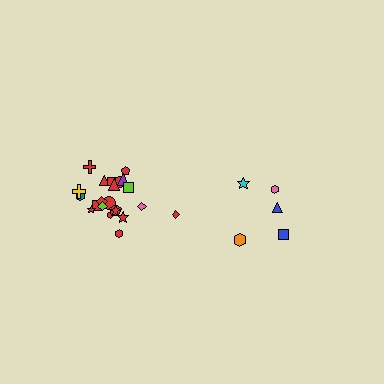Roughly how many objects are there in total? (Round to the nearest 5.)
Roughly 25 objects in total.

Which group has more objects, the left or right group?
The left group.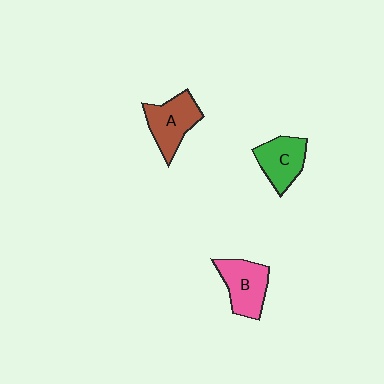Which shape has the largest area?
Shape A (brown).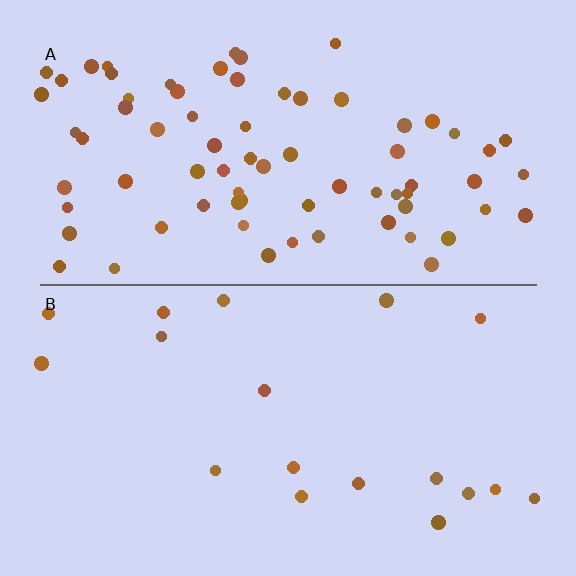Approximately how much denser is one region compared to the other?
Approximately 4.0× — region A over region B.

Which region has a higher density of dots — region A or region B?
A (the top).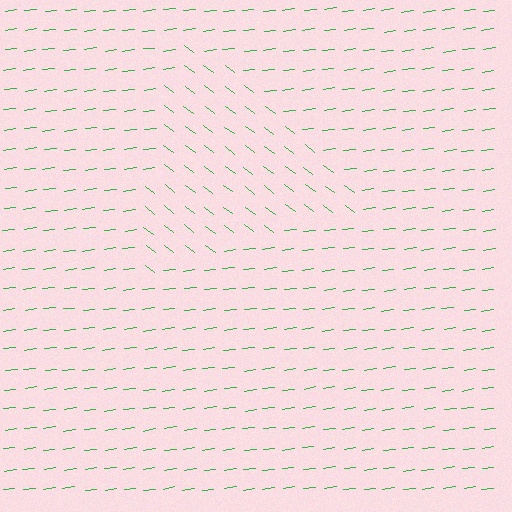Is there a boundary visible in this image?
Yes, there is a texture boundary formed by a change in line orientation.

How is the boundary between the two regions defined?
The boundary is defined purely by a change in line orientation (approximately 45 degrees difference). All lines are the same color and thickness.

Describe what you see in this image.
The image is filled with small green line segments. A triangle region in the image has lines oriented differently from the surrounding lines, creating a visible texture boundary.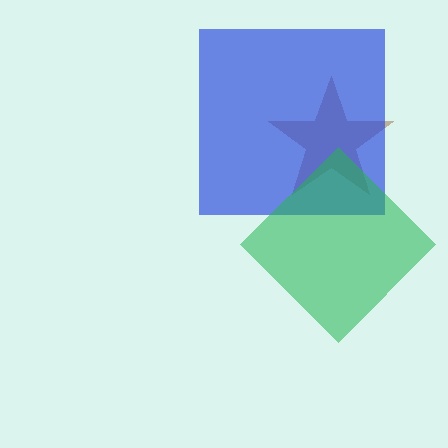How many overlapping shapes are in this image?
There are 3 overlapping shapes in the image.